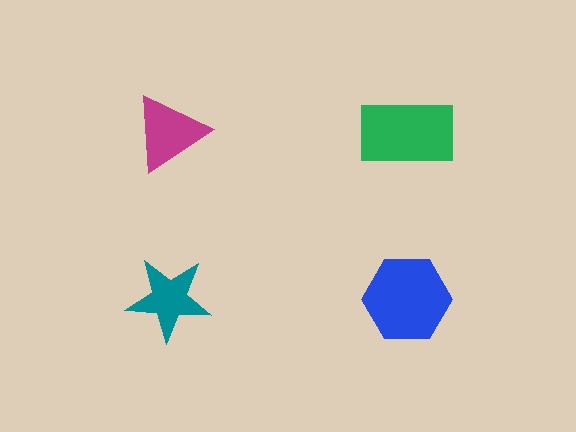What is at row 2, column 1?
A teal star.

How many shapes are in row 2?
2 shapes.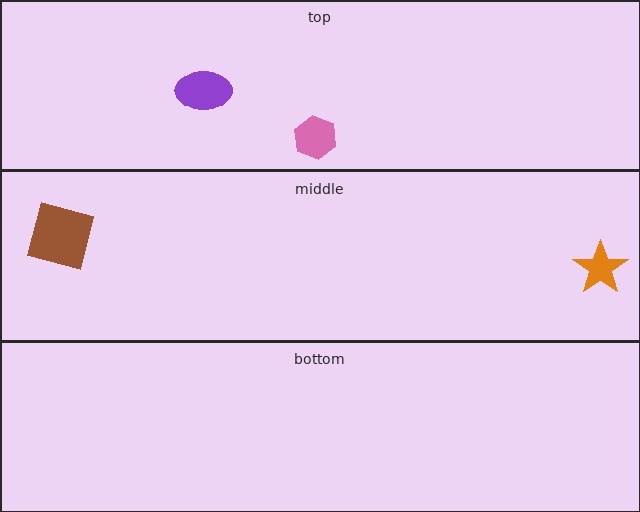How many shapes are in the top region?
2.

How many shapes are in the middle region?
2.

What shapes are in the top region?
The pink hexagon, the purple ellipse.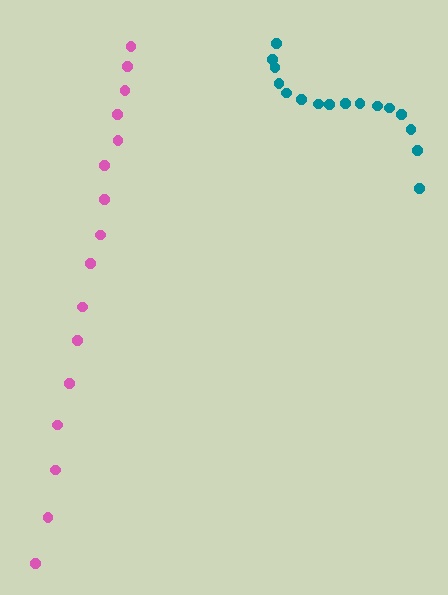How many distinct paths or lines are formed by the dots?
There are 2 distinct paths.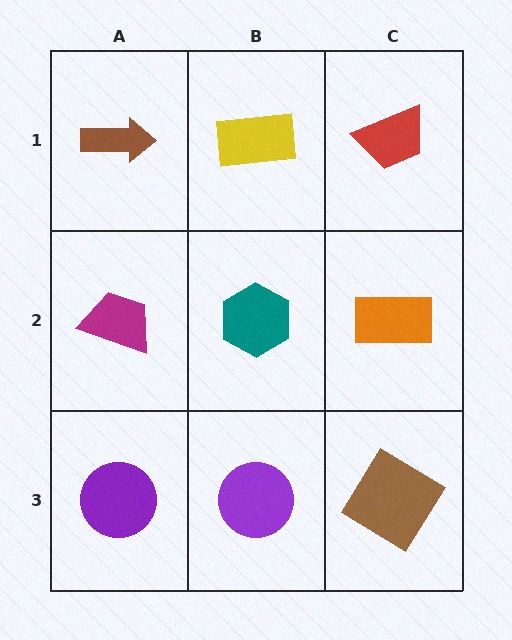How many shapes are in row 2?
3 shapes.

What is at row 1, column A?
A brown arrow.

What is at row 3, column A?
A purple circle.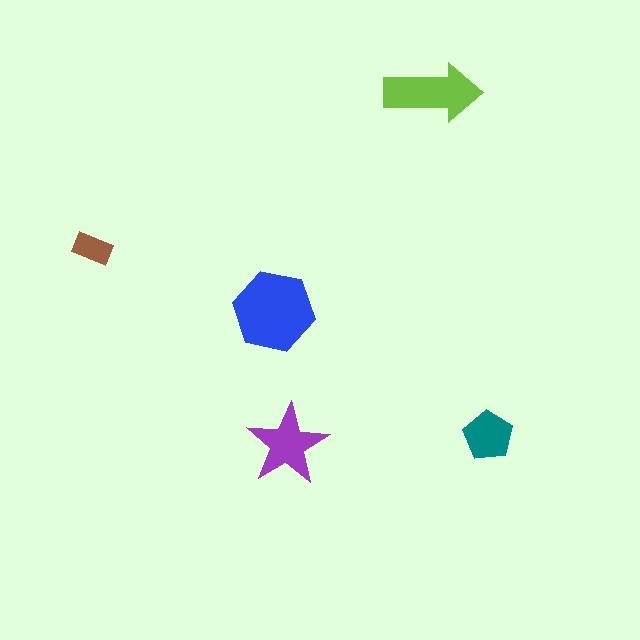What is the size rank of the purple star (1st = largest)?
3rd.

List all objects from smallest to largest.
The brown rectangle, the teal pentagon, the purple star, the lime arrow, the blue hexagon.